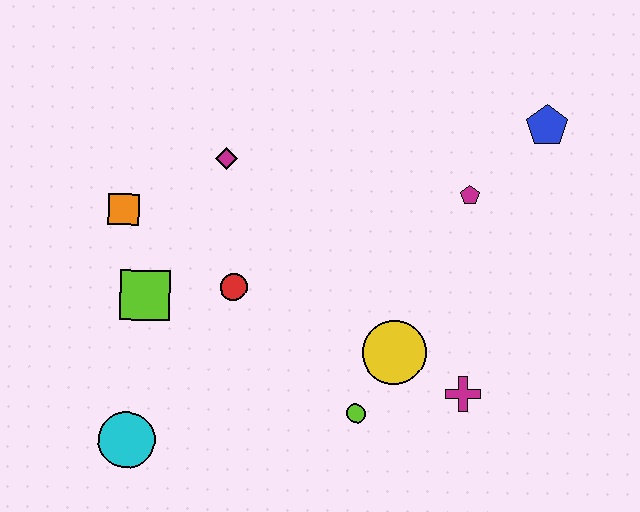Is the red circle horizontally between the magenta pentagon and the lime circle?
No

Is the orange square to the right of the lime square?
No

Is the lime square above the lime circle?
Yes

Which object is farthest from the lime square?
The blue pentagon is farthest from the lime square.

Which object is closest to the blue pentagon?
The magenta pentagon is closest to the blue pentagon.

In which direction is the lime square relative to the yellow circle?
The lime square is to the left of the yellow circle.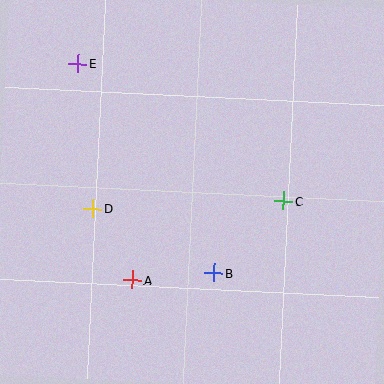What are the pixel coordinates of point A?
Point A is at (133, 280).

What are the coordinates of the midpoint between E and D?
The midpoint between E and D is at (85, 136).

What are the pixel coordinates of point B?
Point B is at (214, 273).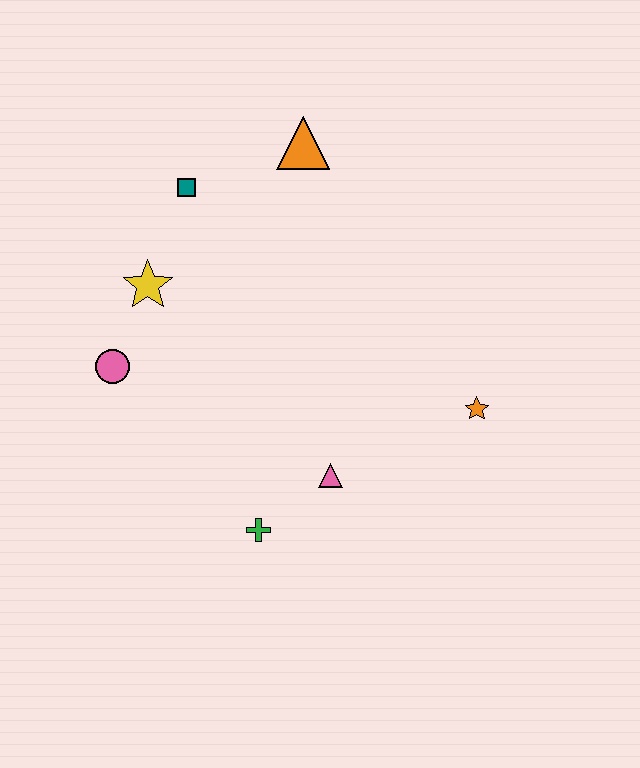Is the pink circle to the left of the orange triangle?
Yes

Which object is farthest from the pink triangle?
The orange triangle is farthest from the pink triangle.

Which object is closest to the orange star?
The pink triangle is closest to the orange star.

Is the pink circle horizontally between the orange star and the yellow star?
No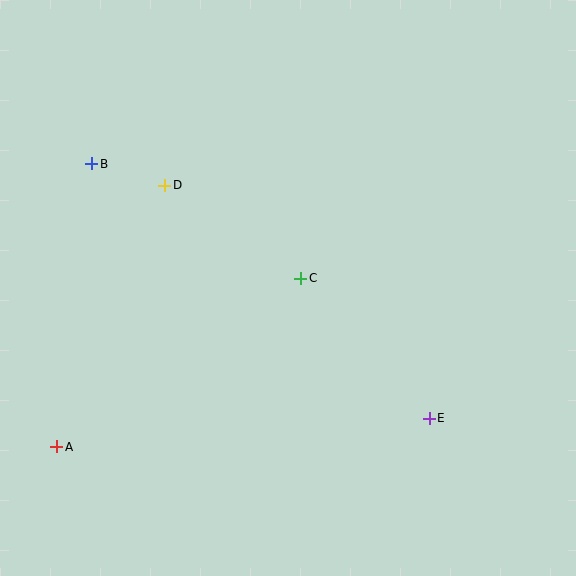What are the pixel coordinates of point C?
Point C is at (301, 278).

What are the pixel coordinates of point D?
Point D is at (165, 185).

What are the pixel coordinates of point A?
Point A is at (57, 447).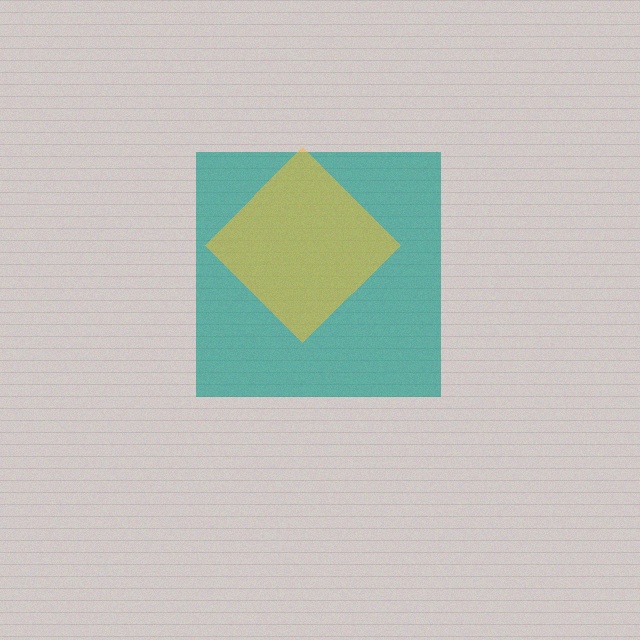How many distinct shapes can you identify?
There are 2 distinct shapes: a teal square, a yellow diamond.